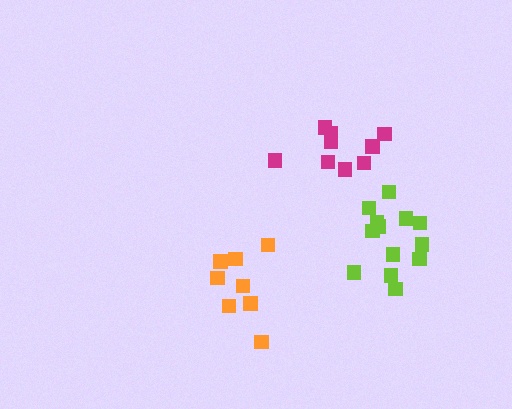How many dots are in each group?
Group 1: 8 dots, Group 2: 9 dots, Group 3: 13 dots (30 total).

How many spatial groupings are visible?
There are 3 spatial groupings.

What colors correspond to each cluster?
The clusters are colored: orange, magenta, lime.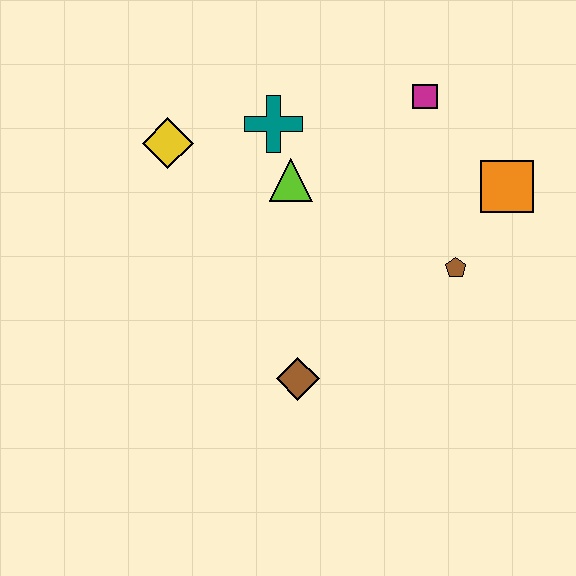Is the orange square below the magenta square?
Yes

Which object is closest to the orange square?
The brown pentagon is closest to the orange square.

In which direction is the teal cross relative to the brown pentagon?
The teal cross is to the left of the brown pentagon.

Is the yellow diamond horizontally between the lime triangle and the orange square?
No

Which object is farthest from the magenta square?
The brown diamond is farthest from the magenta square.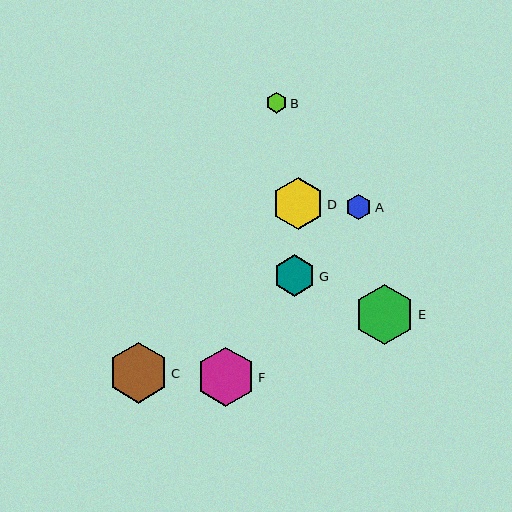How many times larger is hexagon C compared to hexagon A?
Hexagon C is approximately 2.4 times the size of hexagon A.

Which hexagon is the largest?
Hexagon C is the largest with a size of approximately 60 pixels.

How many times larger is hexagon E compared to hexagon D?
Hexagon E is approximately 1.2 times the size of hexagon D.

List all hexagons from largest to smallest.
From largest to smallest: C, E, F, D, G, A, B.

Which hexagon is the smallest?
Hexagon B is the smallest with a size of approximately 21 pixels.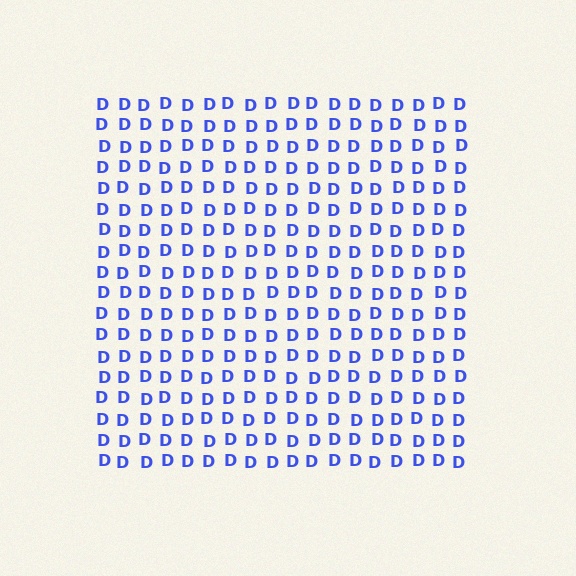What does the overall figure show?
The overall figure shows a square.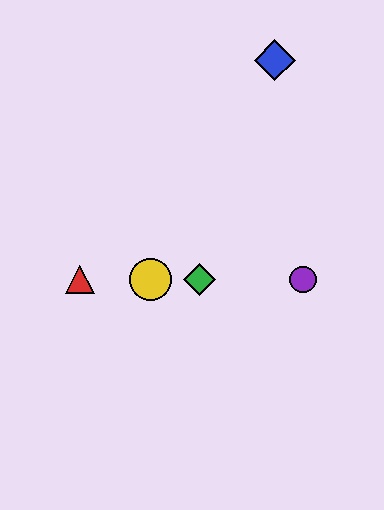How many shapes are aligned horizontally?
4 shapes (the red triangle, the green diamond, the yellow circle, the purple circle) are aligned horizontally.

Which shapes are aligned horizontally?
The red triangle, the green diamond, the yellow circle, the purple circle are aligned horizontally.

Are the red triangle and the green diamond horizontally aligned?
Yes, both are at y≈279.